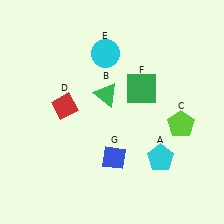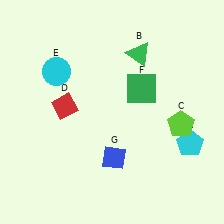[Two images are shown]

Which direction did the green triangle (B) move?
The green triangle (B) moved up.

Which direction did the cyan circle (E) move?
The cyan circle (E) moved left.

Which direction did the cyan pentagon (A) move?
The cyan pentagon (A) moved right.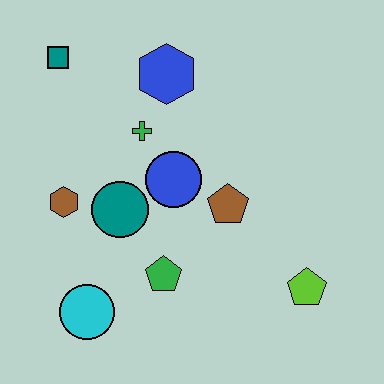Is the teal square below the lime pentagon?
No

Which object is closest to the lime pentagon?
The brown pentagon is closest to the lime pentagon.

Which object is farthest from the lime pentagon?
The teal square is farthest from the lime pentagon.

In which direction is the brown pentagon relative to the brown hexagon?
The brown pentagon is to the right of the brown hexagon.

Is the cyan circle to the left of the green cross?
Yes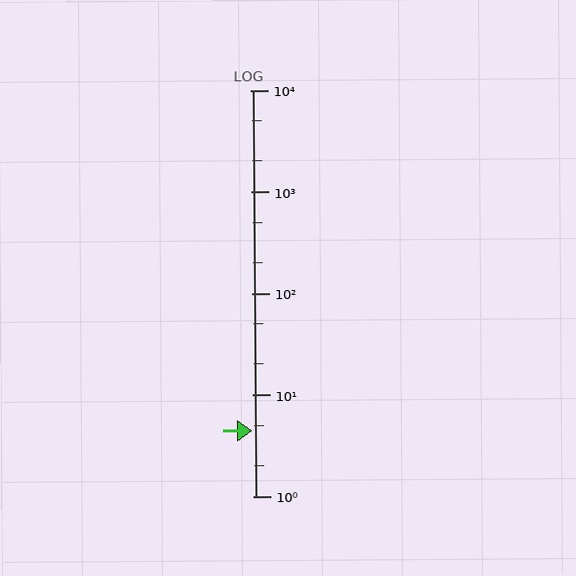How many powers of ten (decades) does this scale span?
The scale spans 4 decades, from 1 to 10000.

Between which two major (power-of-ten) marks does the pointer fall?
The pointer is between 1 and 10.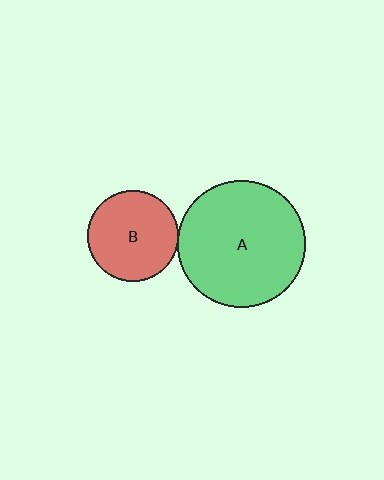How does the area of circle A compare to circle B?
Approximately 2.0 times.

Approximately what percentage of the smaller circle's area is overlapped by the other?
Approximately 5%.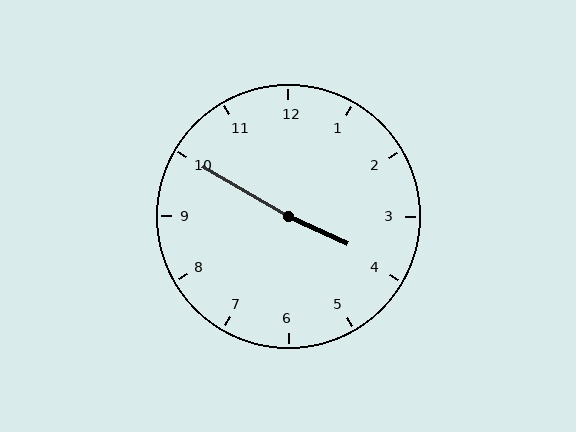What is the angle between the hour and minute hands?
Approximately 175 degrees.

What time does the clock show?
3:50.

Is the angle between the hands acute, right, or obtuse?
It is obtuse.